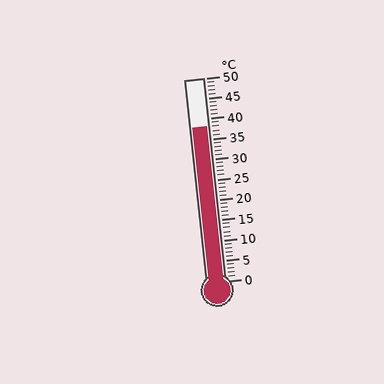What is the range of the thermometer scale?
The thermometer scale ranges from 0°C to 50°C.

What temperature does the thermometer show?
The thermometer shows approximately 38°C.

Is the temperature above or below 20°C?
The temperature is above 20°C.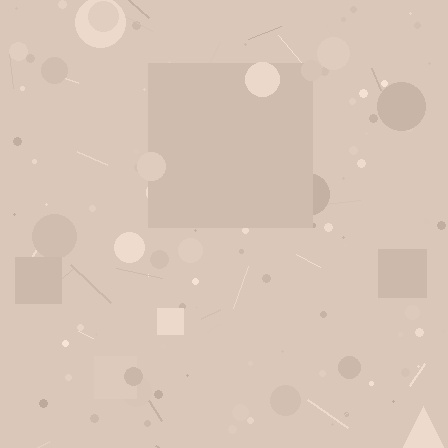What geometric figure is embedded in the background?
A square is embedded in the background.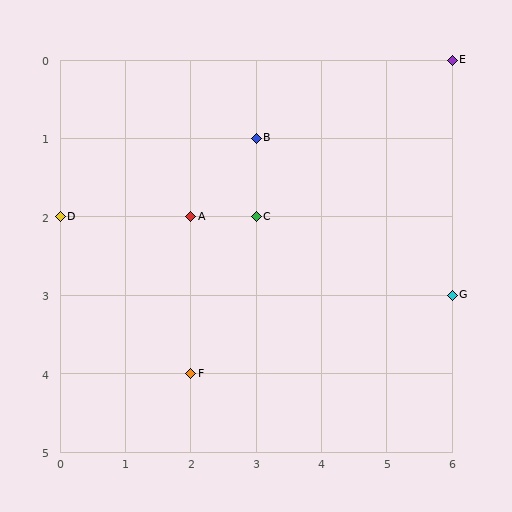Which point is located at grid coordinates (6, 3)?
Point G is at (6, 3).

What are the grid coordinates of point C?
Point C is at grid coordinates (3, 2).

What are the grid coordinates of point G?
Point G is at grid coordinates (6, 3).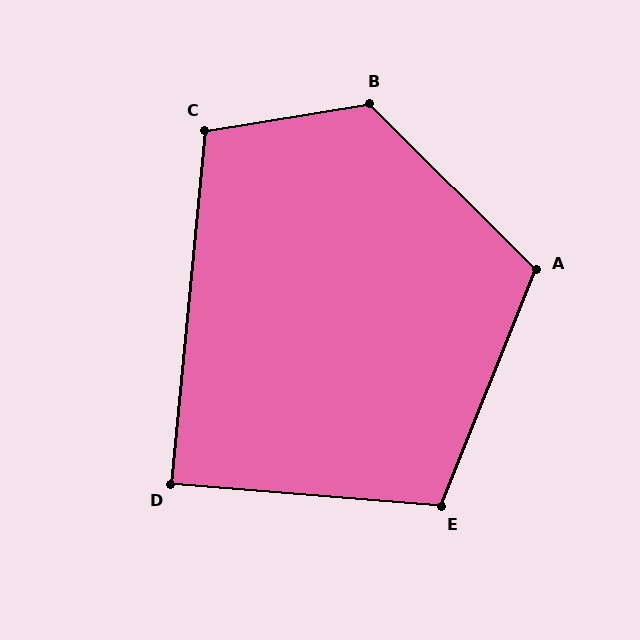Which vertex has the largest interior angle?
B, at approximately 126 degrees.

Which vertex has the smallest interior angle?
D, at approximately 89 degrees.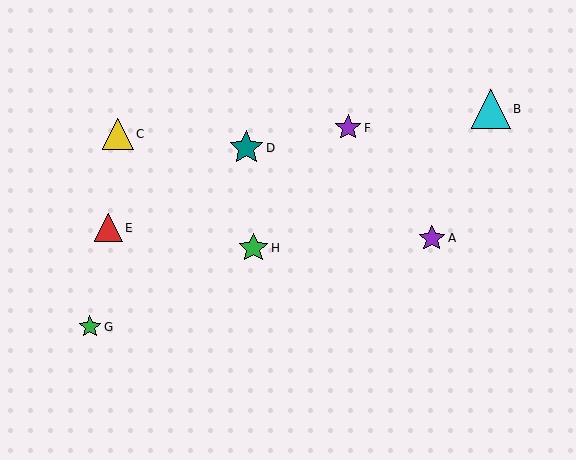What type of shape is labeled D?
Shape D is a teal star.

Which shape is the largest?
The cyan triangle (labeled B) is the largest.